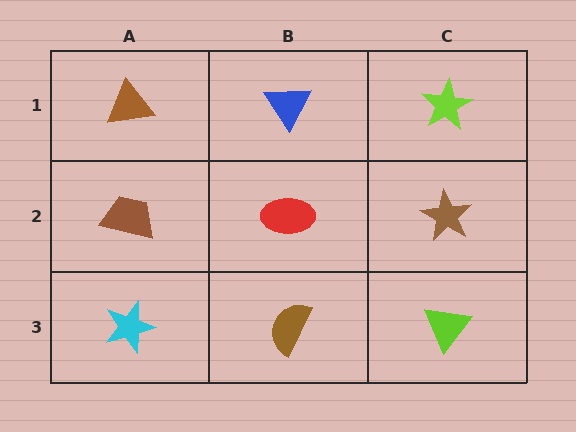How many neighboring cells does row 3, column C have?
2.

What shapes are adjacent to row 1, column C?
A brown star (row 2, column C), a blue triangle (row 1, column B).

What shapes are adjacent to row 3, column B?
A red ellipse (row 2, column B), a cyan star (row 3, column A), a lime triangle (row 3, column C).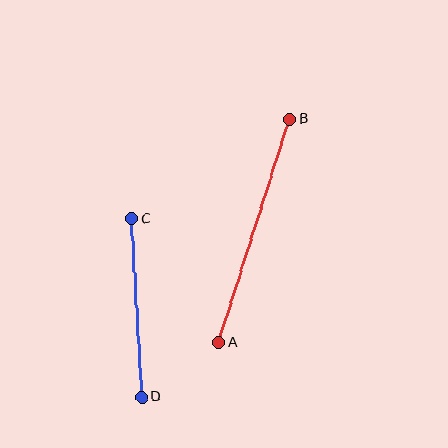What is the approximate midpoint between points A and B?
The midpoint is at approximately (254, 231) pixels.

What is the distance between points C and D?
The distance is approximately 179 pixels.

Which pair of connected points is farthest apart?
Points A and B are farthest apart.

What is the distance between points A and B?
The distance is approximately 234 pixels.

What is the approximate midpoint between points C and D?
The midpoint is at approximately (137, 308) pixels.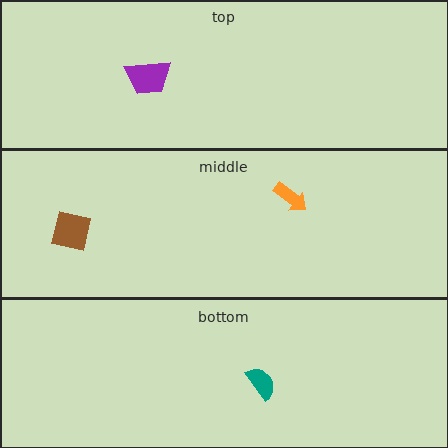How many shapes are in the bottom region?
1.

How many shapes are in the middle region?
2.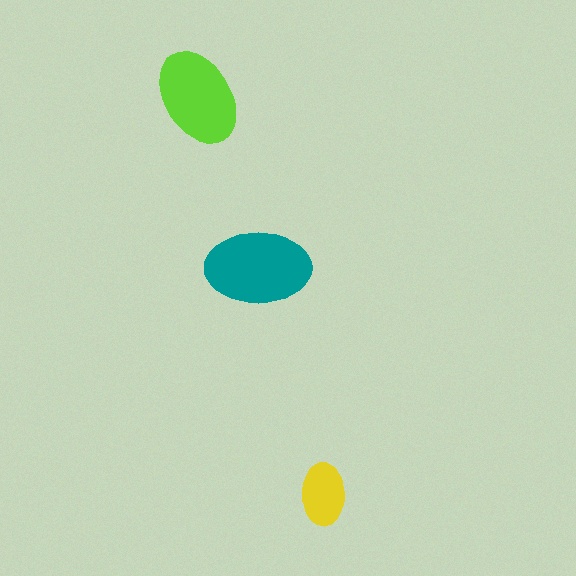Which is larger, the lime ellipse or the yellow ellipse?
The lime one.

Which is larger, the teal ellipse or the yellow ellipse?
The teal one.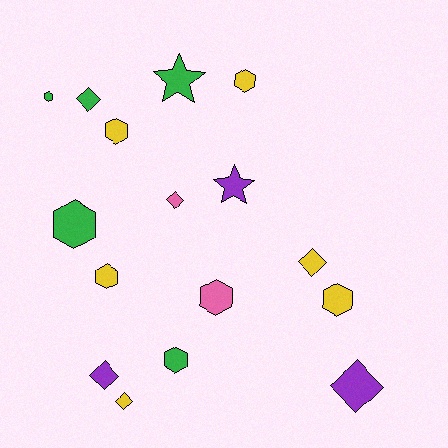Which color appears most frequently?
Yellow, with 6 objects.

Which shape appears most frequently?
Hexagon, with 8 objects.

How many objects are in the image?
There are 16 objects.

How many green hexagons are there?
There are 3 green hexagons.